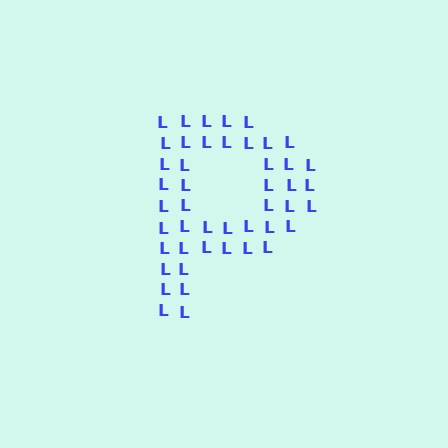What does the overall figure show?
The overall figure shows the letter P.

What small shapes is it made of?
It is made of small letter L's.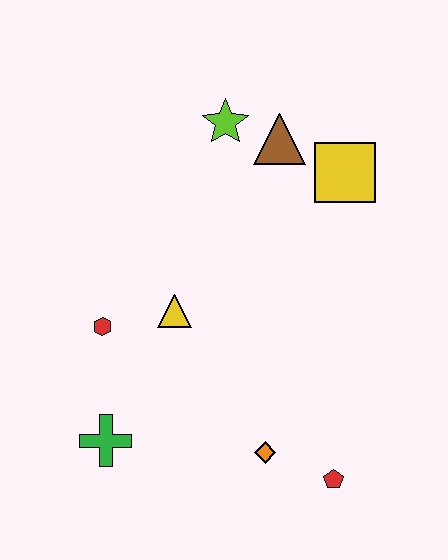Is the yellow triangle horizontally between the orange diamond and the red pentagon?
No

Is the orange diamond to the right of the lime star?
Yes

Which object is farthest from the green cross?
The yellow square is farthest from the green cross.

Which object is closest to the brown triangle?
The lime star is closest to the brown triangle.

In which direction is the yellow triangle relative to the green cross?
The yellow triangle is above the green cross.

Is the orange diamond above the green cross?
No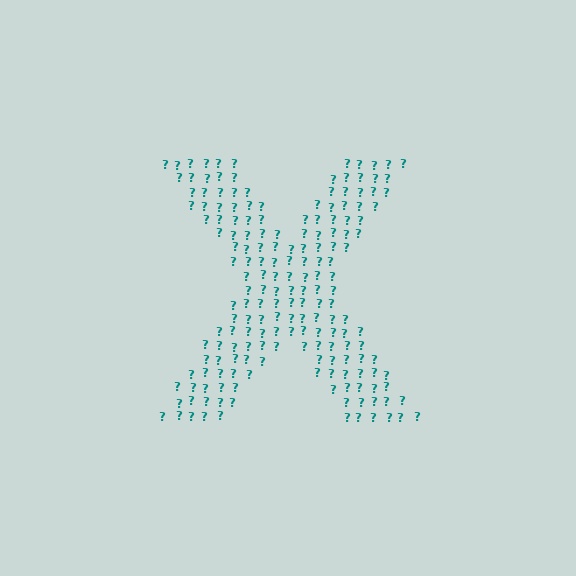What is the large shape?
The large shape is the letter X.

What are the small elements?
The small elements are question marks.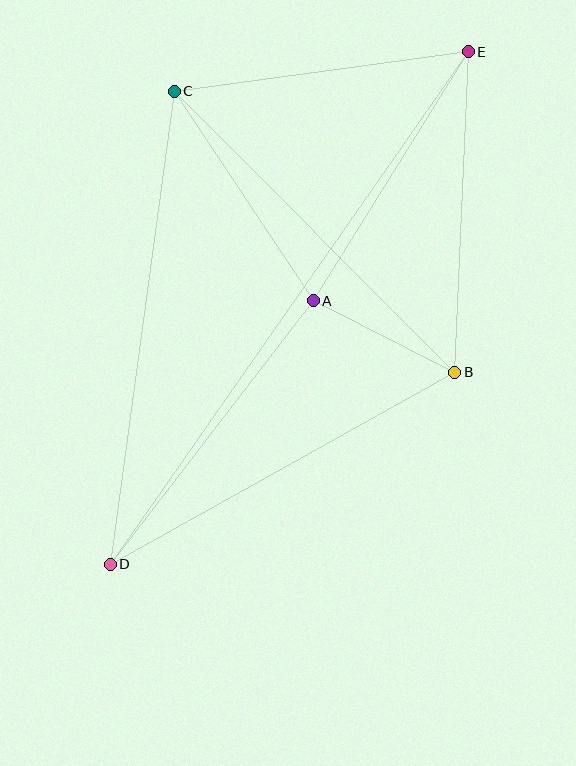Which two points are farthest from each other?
Points D and E are farthest from each other.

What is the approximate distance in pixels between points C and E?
The distance between C and E is approximately 296 pixels.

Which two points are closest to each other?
Points A and B are closest to each other.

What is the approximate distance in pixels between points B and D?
The distance between B and D is approximately 394 pixels.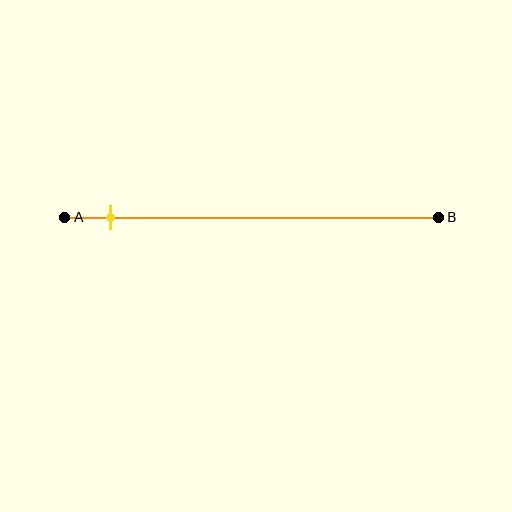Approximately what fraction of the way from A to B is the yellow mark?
The yellow mark is approximately 10% of the way from A to B.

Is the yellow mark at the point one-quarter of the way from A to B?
No, the mark is at about 10% from A, not at the 25% one-quarter point.